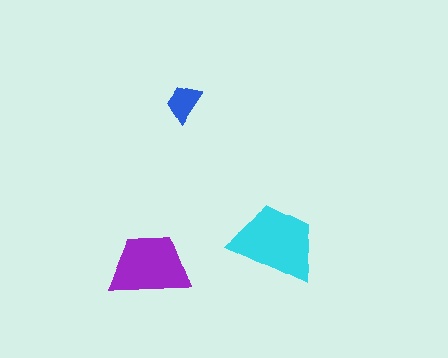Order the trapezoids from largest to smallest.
the cyan one, the purple one, the blue one.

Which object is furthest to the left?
The purple trapezoid is leftmost.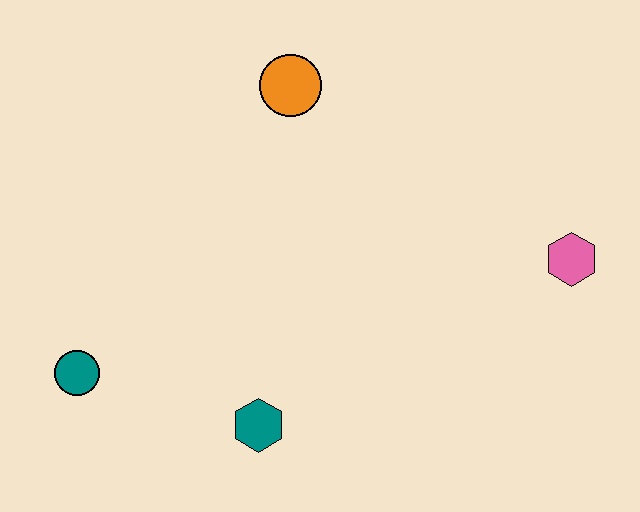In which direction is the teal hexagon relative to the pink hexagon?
The teal hexagon is to the left of the pink hexagon.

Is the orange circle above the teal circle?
Yes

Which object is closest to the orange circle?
The pink hexagon is closest to the orange circle.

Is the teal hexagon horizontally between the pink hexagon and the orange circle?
No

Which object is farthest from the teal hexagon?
The pink hexagon is farthest from the teal hexagon.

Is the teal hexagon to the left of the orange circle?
Yes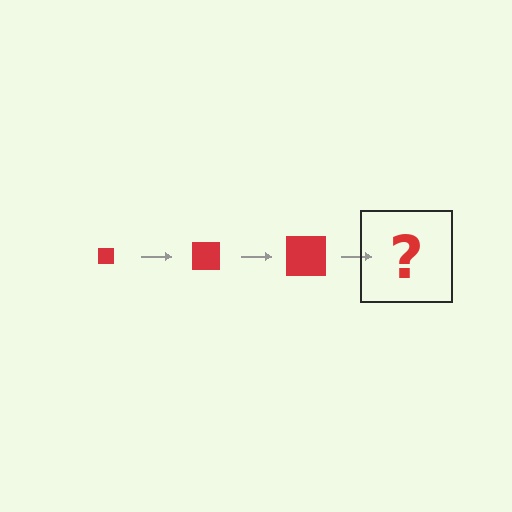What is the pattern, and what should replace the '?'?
The pattern is that the square gets progressively larger each step. The '?' should be a red square, larger than the previous one.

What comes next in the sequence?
The next element should be a red square, larger than the previous one.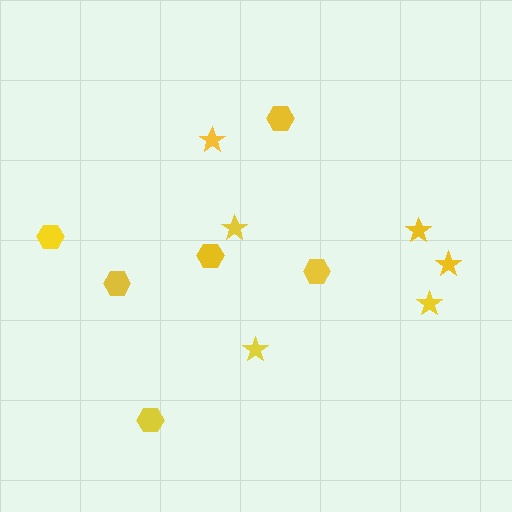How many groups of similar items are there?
There are 2 groups: one group of hexagons (6) and one group of stars (6).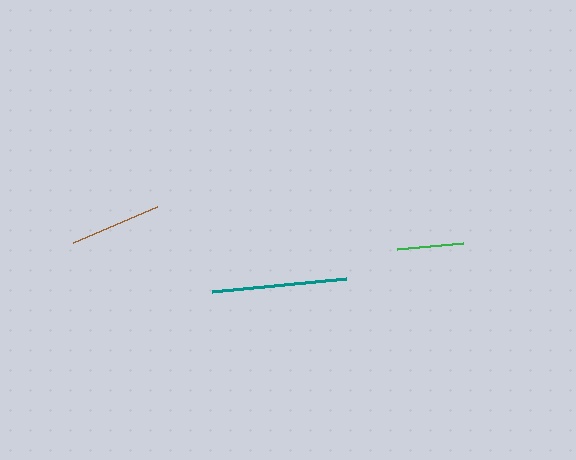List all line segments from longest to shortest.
From longest to shortest: teal, brown, green.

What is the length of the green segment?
The green segment is approximately 66 pixels long.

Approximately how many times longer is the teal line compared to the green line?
The teal line is approximately 2.0 times the length of the green line.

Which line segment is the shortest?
The green line is the shortest at approximately 66 pixels.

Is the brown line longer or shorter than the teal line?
The teal line is longer than the brown line.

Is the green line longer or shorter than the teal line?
The teal line is longer than the green line.